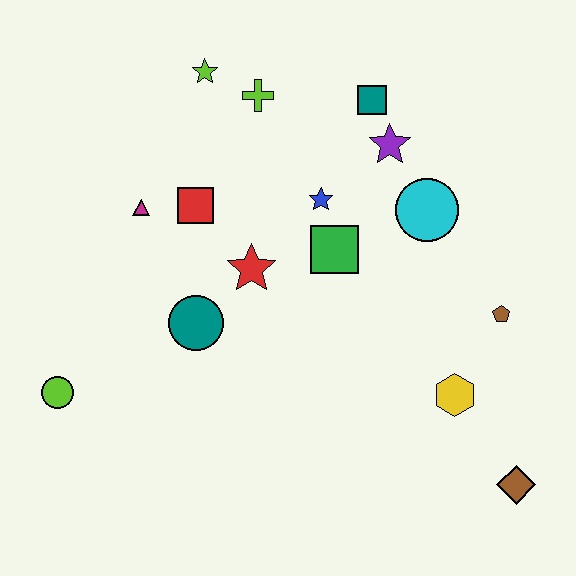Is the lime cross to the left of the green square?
Yes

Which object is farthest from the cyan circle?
The lime circle is farthest from the cyan circle.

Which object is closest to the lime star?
The lime cross is closest to the lime star.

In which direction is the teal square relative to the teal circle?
The teal square is above the teal circle.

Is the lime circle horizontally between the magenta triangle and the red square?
No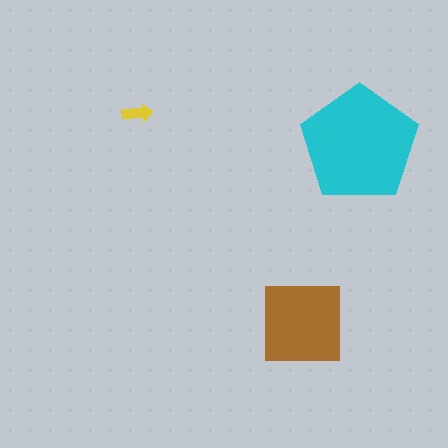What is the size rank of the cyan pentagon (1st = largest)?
1st.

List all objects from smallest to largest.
The yellow arrow, the brown square, the cyan pentagon.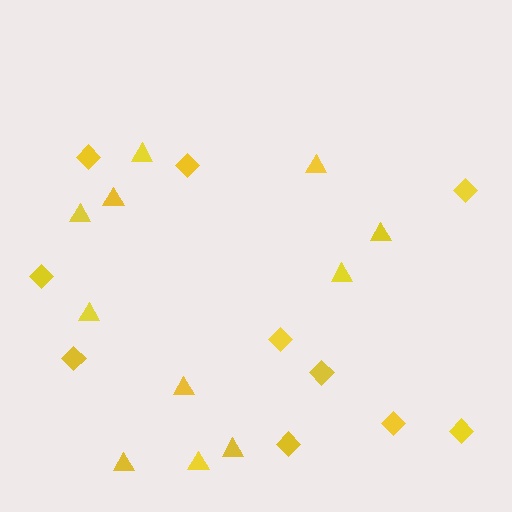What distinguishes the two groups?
There are 2 groups: one group of diamonds (10) and one group of triangles (11).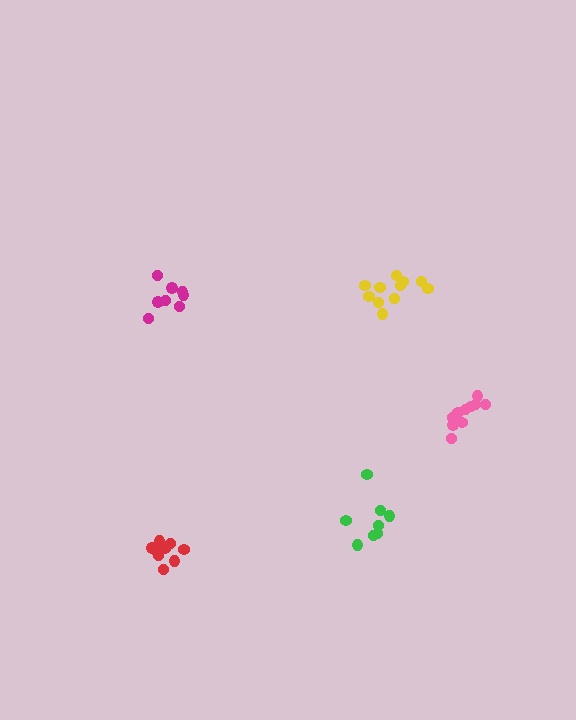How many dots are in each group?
Group 1: 8 dots, Group 2: 8 dots, Group 3: 10 dots, Group 4: 11 dots, Group 5: 11 dots (48 total).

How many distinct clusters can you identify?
There are 5 distinct clusters.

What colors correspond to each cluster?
The clusters are colored: magenta, green, pink, red, yellow.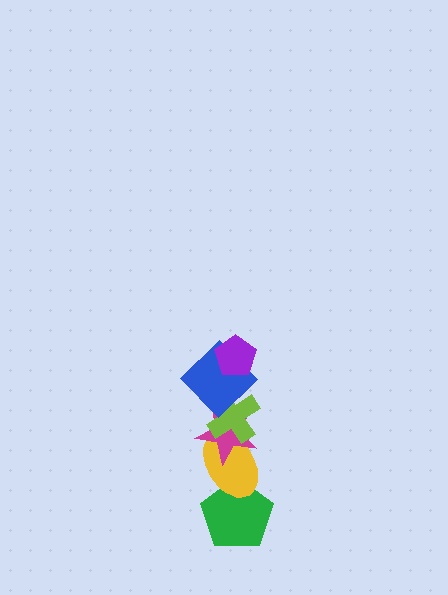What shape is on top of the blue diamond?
The purple pentagon is on top of the blue diamond.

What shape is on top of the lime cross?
The blue diamond is on top of the lime cross.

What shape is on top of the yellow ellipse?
The magenta star is on top of the yellow ellipse.